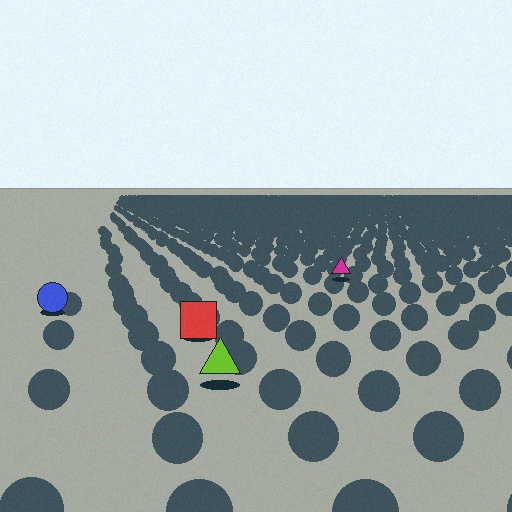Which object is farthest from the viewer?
The magenta triangle is farthest from the viewer. It appears smaller and the ground texture around it is denser.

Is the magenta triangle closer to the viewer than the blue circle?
No. The blue circle is closer — you can tell from the texture gradient: the ground texture is coarser near it.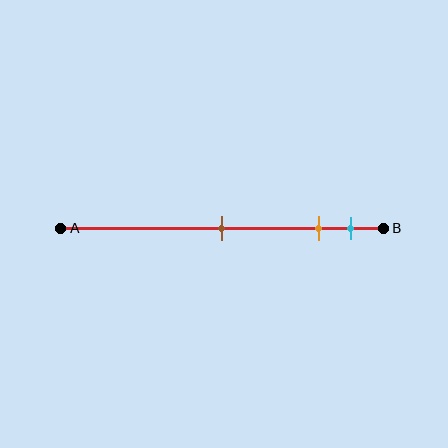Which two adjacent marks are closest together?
The orange and cyan marks are the closest adjacent pair.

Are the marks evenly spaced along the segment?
No, the marks are not evenly spaced.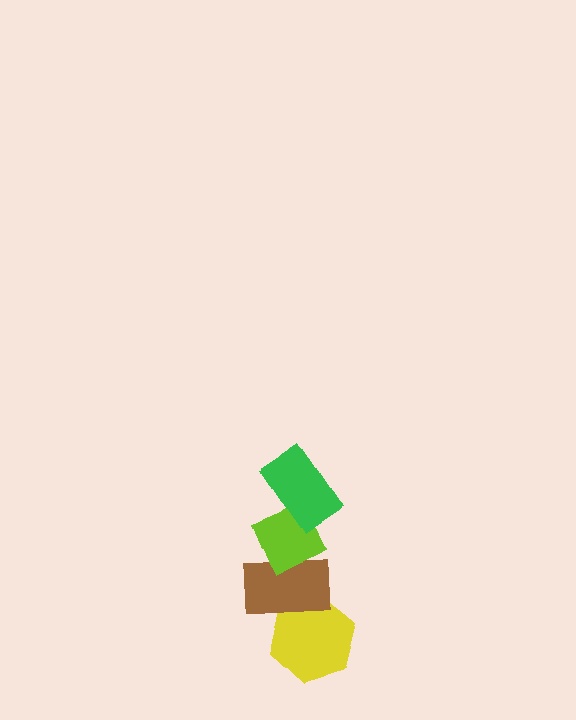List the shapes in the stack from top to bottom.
From top to bottom: the green rectangle, the lime diamond, the brown rectangle, the yellow hexagon.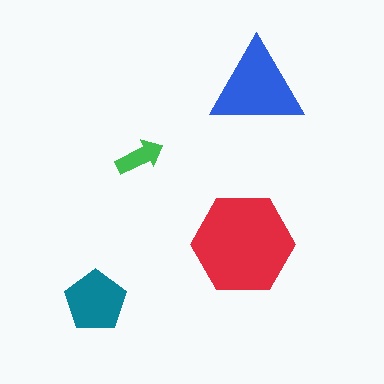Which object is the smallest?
The green arrow.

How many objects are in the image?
There are 4 objects in the image.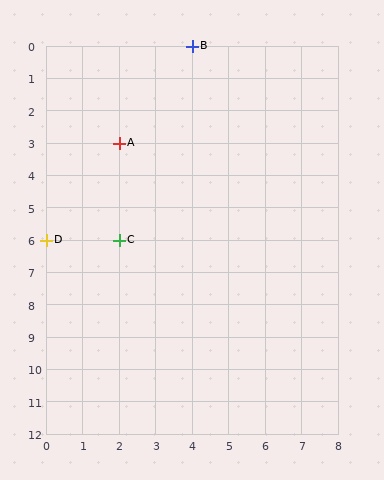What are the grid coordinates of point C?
Point C is at grid coordinates (2, 6).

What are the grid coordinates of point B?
Point B is at grid coordinates (4, 0).